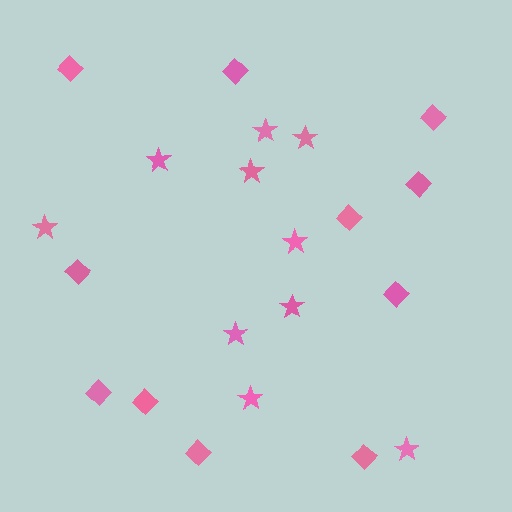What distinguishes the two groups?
There are 2 groups: one group of diamonds (11) and one group of stars (10).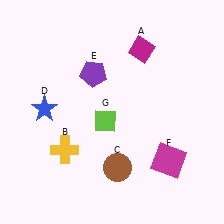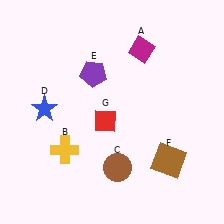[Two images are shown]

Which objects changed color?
F changed from magenta to brown. G changed from lime to red.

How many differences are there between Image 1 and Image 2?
There are 2 differences between the two images.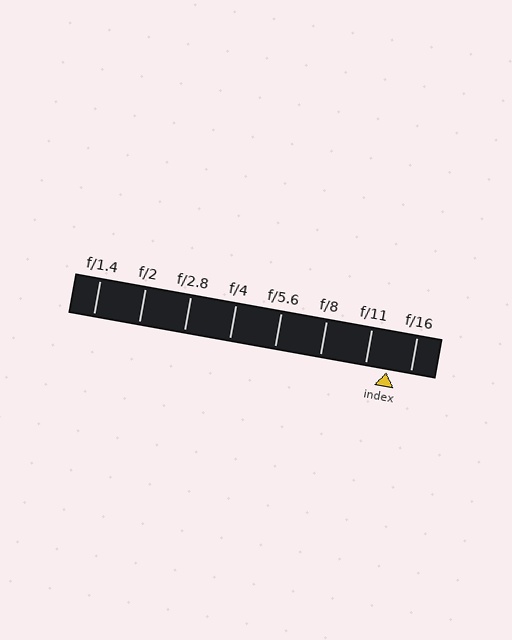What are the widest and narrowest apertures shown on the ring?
The widest aperture shown is f/1.4 and the narrowest is f/16.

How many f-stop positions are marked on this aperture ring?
There are 8 f-stop positions marked.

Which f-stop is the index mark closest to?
The index mark is closest to f/11.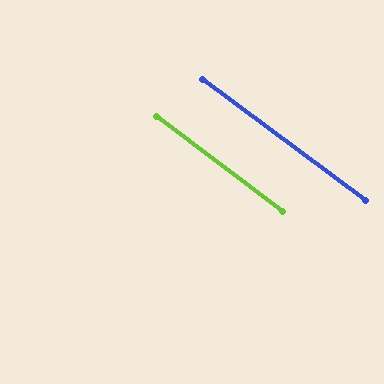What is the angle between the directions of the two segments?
Approximately 0 degrees.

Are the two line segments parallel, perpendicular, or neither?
Parallel — their directions differ by only 0.3°.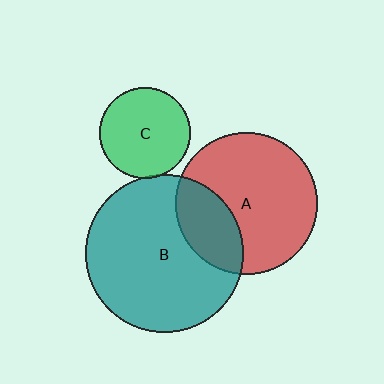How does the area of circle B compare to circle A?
Approximately 1.2 times.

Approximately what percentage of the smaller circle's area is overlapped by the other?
Approximately 25%.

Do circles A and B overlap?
Yes.